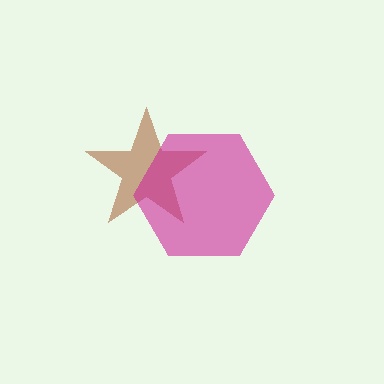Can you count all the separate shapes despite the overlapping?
Yes, there are 2 separate shapes.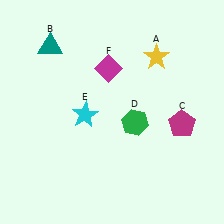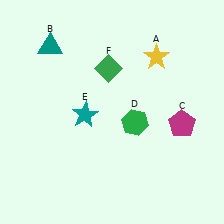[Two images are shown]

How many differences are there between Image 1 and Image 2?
There are 2 differences between the two images.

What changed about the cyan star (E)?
In Image 1, E is cyan. In Image 2, it changed to teal.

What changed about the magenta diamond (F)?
In Image 1, F is magenta. In Image 2, it changed to green.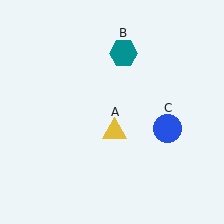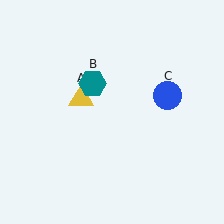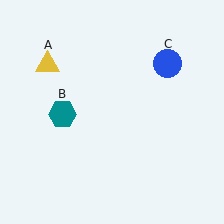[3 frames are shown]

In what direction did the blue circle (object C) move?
The blue circle (object C) moved up.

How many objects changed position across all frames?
3 objects changed position: yellow triangle (object A), teal hexagon (object B), blue circle (object C).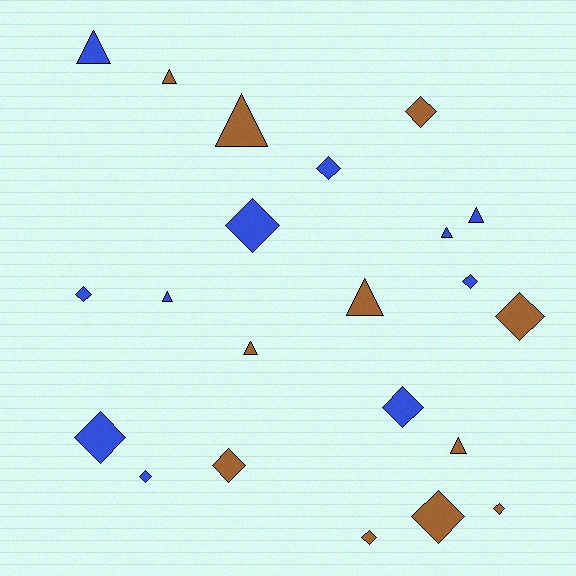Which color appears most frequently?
Blue, with 11 objects.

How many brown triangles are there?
There are 5 brown triangles.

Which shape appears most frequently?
Diamond, with 13 objects.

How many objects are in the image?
There are 22 objects.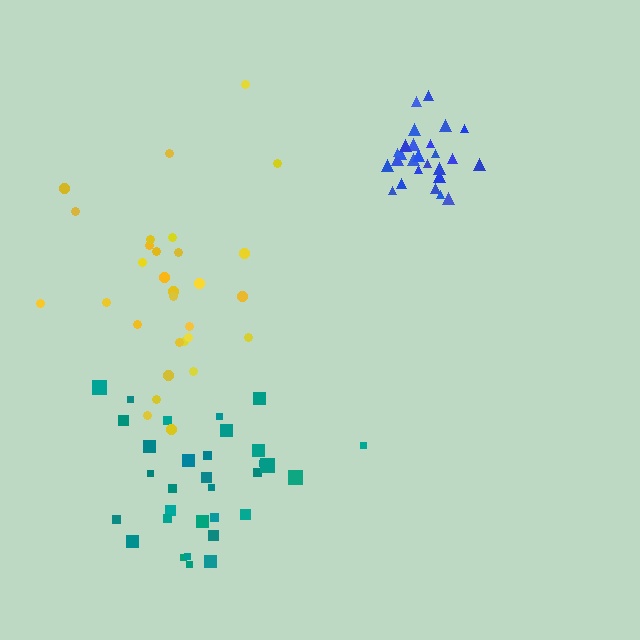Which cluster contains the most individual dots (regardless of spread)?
Teal (32).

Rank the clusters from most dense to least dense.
blue, teal, yellow.